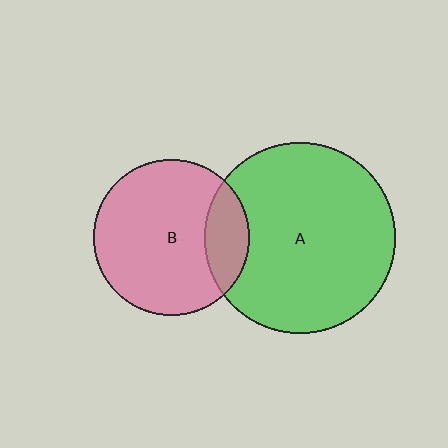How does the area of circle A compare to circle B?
Approximately 1.5 times.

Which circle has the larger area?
Circle A (green).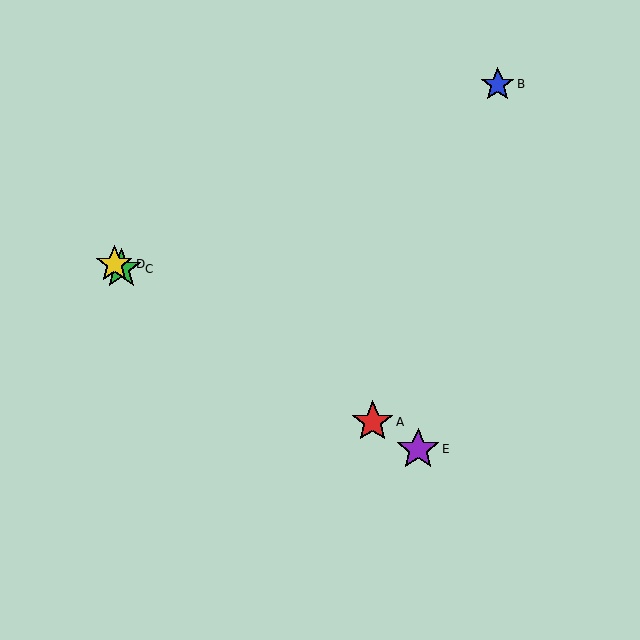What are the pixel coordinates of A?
Object A is at (373, 422).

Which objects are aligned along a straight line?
Objects A, C, D, E are aligned along a straight line.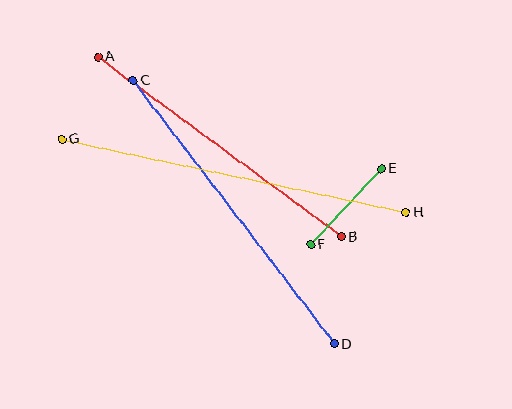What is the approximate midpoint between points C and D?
The midpoint is at approximately (234, 212) pixels.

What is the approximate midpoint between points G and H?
The midpoint is at approximately (234, 176) pixels.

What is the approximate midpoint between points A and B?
The midpoint is at approximately (219, 147) pixels.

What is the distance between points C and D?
The distance is approximately 331 pixels.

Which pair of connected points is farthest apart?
Points G and H are farthest apart.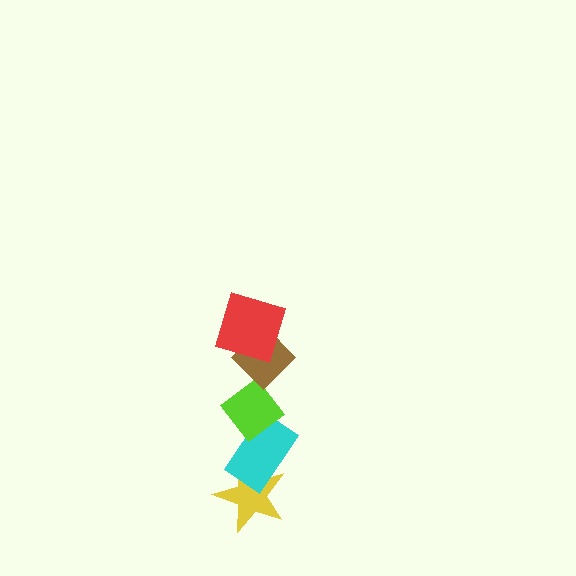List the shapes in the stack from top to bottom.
From top to bottom: the red square, the brown diamond, the lime diamond, the cyan rectangle, the yellow star.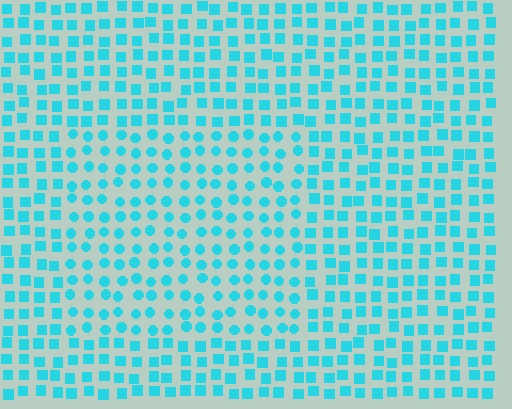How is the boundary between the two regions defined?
The boundary is defined by a change in element shape: circles inside vs. squares outside. All elements share the same color and spacing.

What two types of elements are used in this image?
The image uses circles inside the rectangle region and squares outside it.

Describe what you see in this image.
The image is filled with small cyan elements arranged in a uniform grid. A rectangle-shaped region contains circles, while the surrounding area contains squares. The boundary is defined purely by the change in element shape.